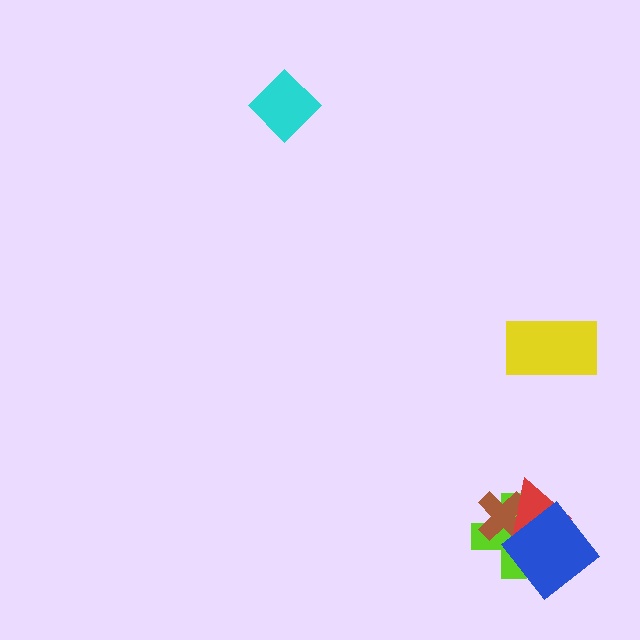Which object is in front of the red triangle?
The blue diamond is in front of the red triangle.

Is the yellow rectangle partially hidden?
No, no other shape covers it.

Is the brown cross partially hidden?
Yes, it is partially covered by another shape.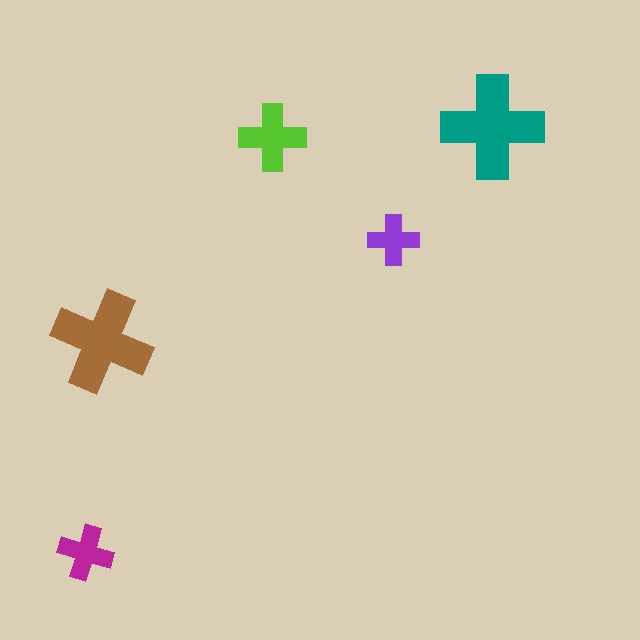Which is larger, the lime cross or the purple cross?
The lime one.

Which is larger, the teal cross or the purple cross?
The teal one.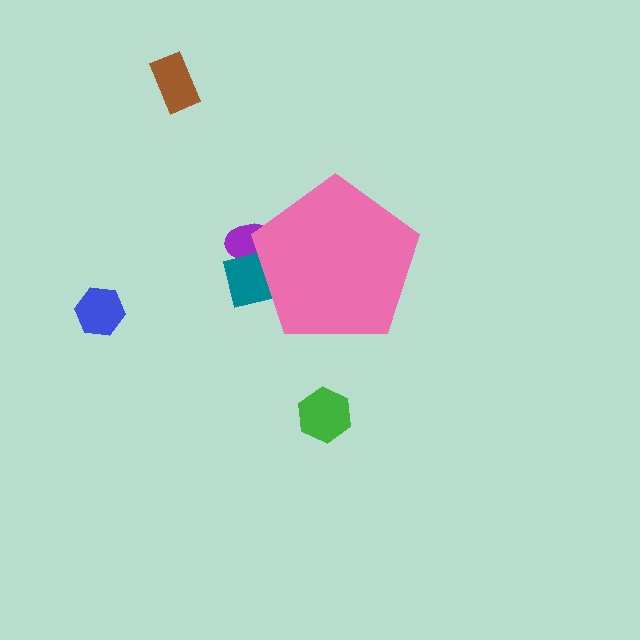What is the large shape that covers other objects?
A pink pentagon.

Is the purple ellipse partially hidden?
Yes, the purple ellipse is partially hidden behind the pink pentagon.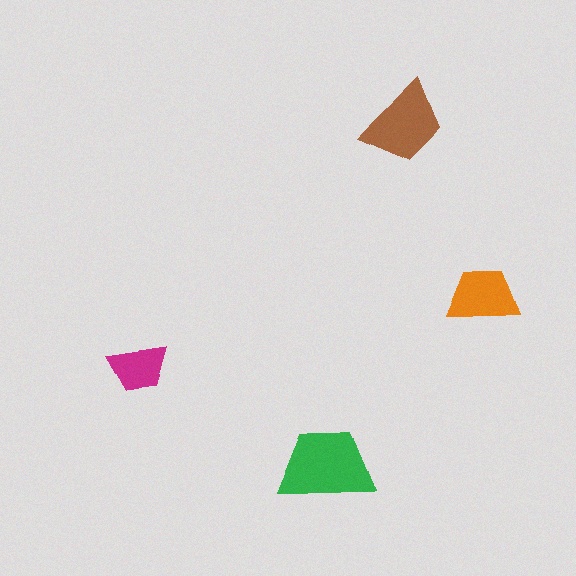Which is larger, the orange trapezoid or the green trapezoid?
The green one.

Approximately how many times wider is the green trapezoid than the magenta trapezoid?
About 1.5 times wider.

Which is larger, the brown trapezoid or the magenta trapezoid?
The brown one.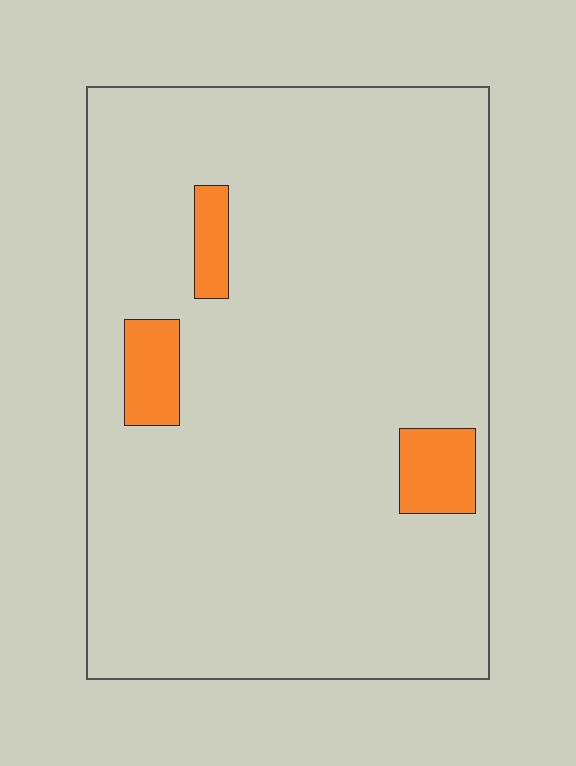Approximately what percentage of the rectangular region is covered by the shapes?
Approximately 5%.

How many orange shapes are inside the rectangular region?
3.